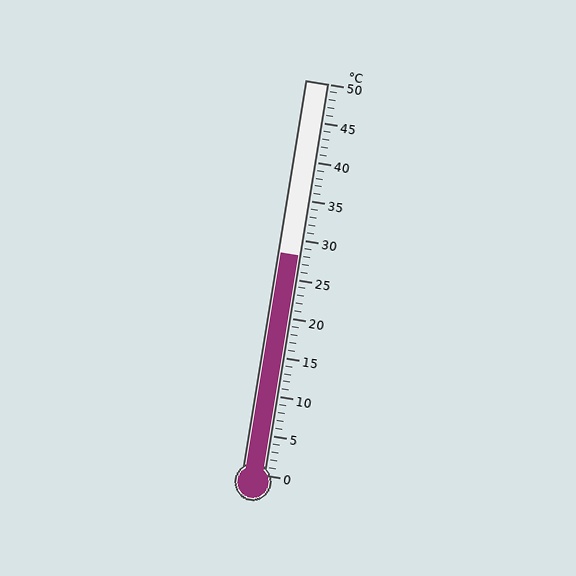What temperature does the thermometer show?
The thermometer shows approximately 28°C.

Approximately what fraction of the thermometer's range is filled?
The thermometer is filled to approximately 55% of its range.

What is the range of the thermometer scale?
The thermometer scale ranges from 0°C to 50°C.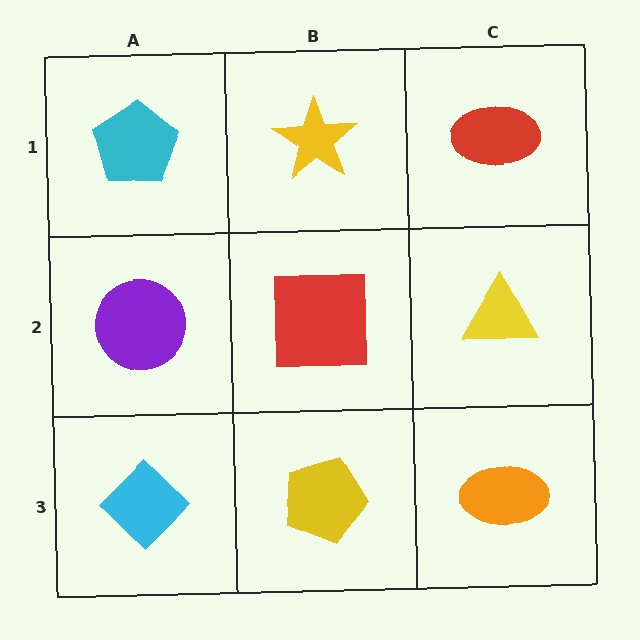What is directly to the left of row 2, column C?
A red square.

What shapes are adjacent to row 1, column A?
A purple circle (row 2, column A), a yellow star (row 1, column B).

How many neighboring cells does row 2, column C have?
3.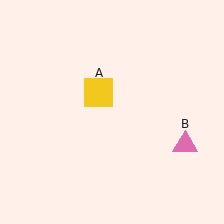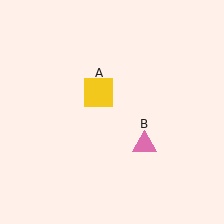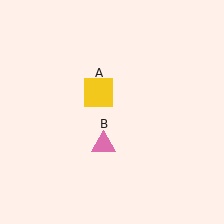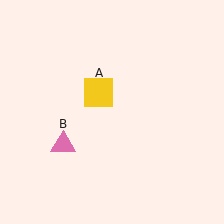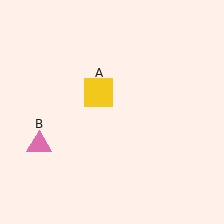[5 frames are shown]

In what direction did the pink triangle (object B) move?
The pink triangle (object B) moved left.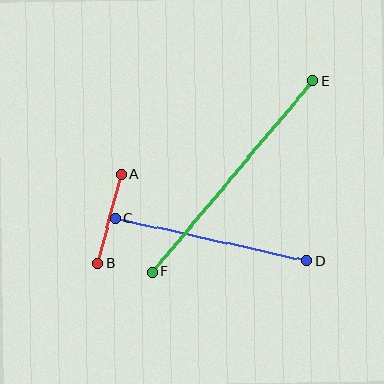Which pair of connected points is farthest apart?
Points E and F are farthest apart.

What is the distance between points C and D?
The distance is approximately 195 pixels.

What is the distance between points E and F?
The distance is approximately 250 pixels.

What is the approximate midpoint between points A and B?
The midpoint is at approximately (109, 219) pixels.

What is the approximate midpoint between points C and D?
The midpoint is at approximately (211, 240) pixels.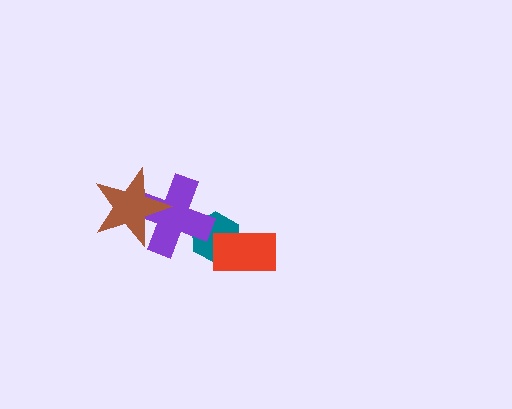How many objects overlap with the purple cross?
2 objects overlap with the purple cross.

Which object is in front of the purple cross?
The brown star is in front of the purple cross.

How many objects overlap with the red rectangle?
1 object overlaps with the red rectangle.